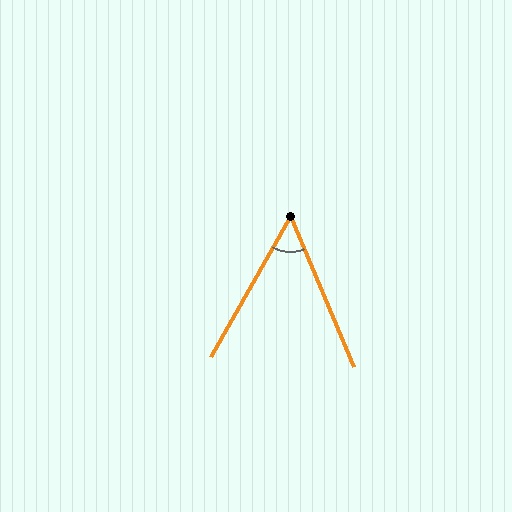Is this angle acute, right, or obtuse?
It is acute.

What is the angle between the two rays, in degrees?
Approximately 52 degrees.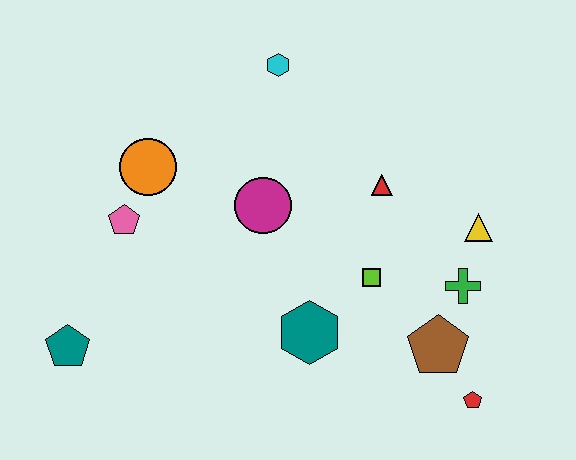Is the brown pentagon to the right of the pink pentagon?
Yes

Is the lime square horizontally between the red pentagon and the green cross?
No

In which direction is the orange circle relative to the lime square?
The orange circle is to the left of the lime square.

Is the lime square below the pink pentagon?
Yes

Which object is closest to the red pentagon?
The brown pentagon is closest to the red pentagon.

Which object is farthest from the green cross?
The teal pentagon is farthest from the green cross.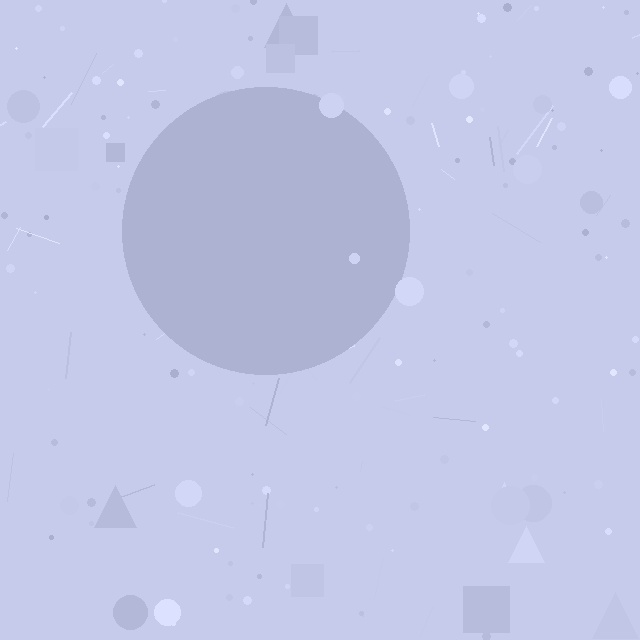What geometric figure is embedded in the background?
A circle is embedded in the background.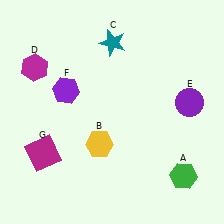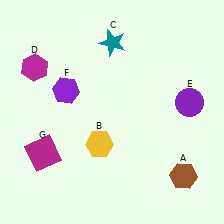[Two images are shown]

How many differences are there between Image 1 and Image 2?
There is 1 difference between the two images.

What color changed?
The hexagon (A) changed from green in Image 1 to brown in Image 2.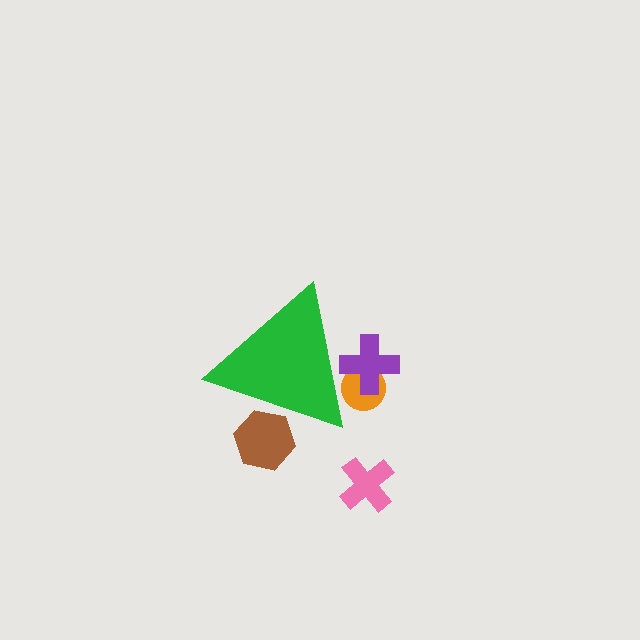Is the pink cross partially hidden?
No, the pink cross is fully visible.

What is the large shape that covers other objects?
A green triangle.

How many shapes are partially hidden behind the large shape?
3 shapes are partially hidden.